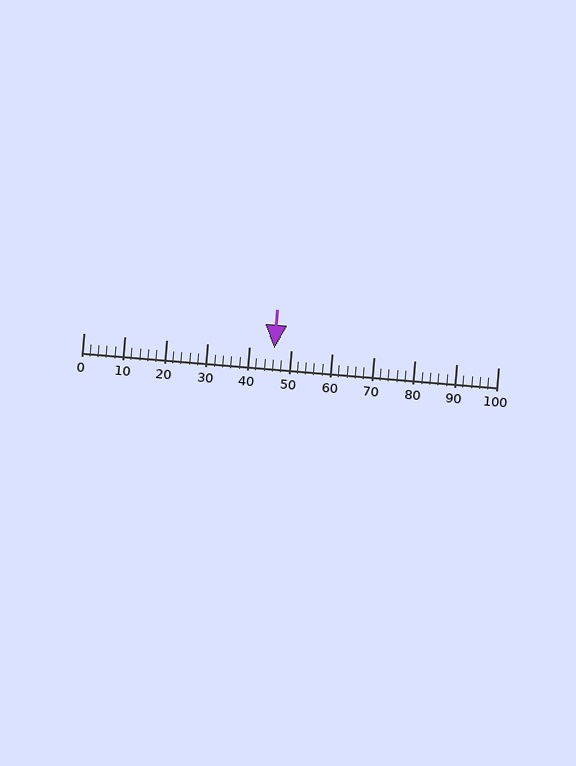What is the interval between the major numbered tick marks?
The major tick marks are spaced 10 units apart.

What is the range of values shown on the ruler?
The ruler shows values from 0 to 100.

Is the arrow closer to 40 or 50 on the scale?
The arrow is closer to 50.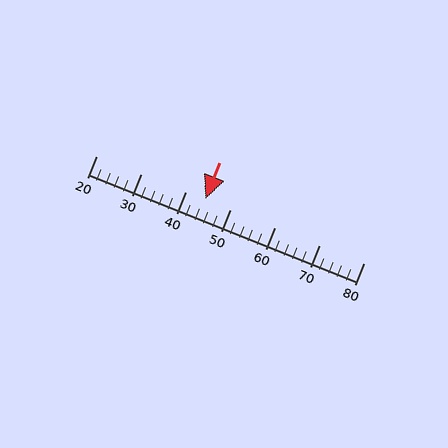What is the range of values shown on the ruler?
The ruler shows values from 20 to 80.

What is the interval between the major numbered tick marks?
The major tick marks are spaced 10 units apart.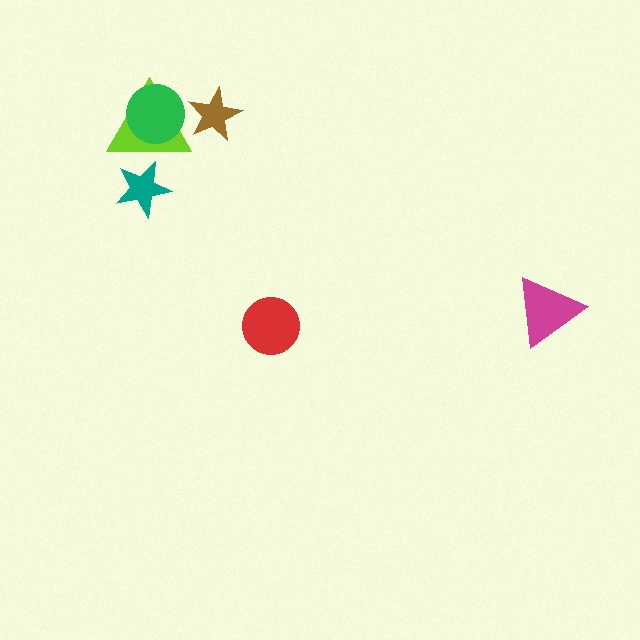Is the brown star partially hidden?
No, no other shape covers it.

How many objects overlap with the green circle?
1 object overlaps with the green circle.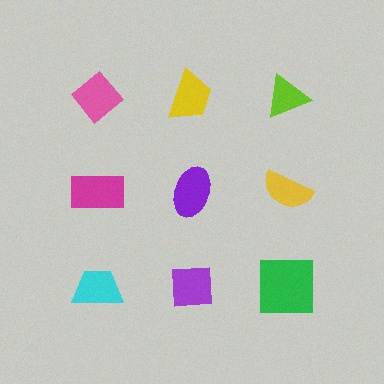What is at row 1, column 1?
A pink diamond.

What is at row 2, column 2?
A purple ellipse.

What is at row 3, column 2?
A purple square.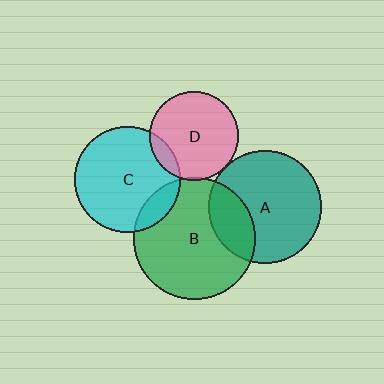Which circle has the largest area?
Circle B (green).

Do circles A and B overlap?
Yes.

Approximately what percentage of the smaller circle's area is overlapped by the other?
Approximately 25%.